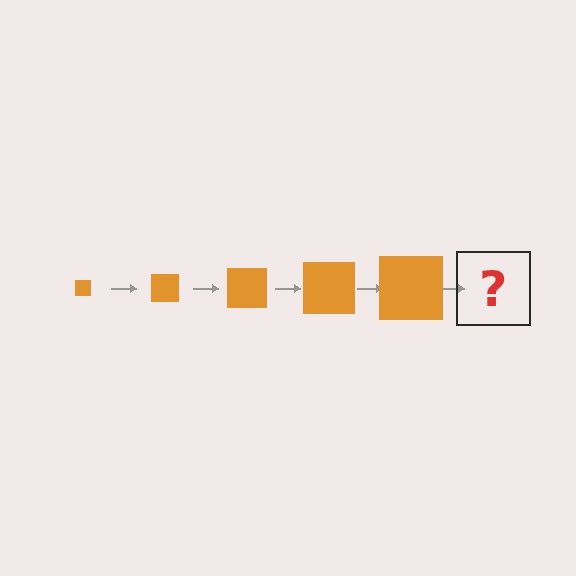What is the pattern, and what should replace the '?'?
The pattern is that the square gets progressively larger each step. The '?' should be an orange square, larger than the previous one.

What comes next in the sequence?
The next element should be an orange square, larger than the previous one.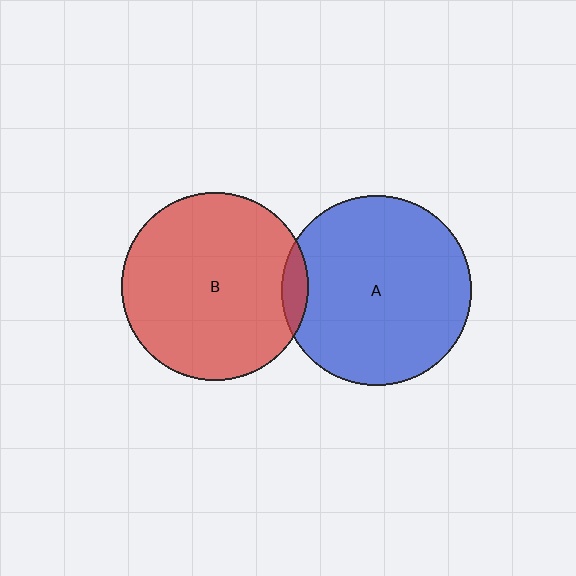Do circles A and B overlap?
Yes.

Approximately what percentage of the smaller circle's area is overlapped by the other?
Approximately 5%.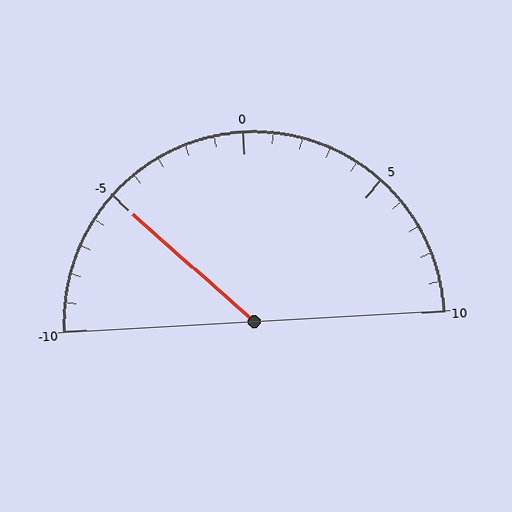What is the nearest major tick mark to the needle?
The nearest major tick mark is -5.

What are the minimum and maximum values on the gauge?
The gauge ranges from -10 to 10.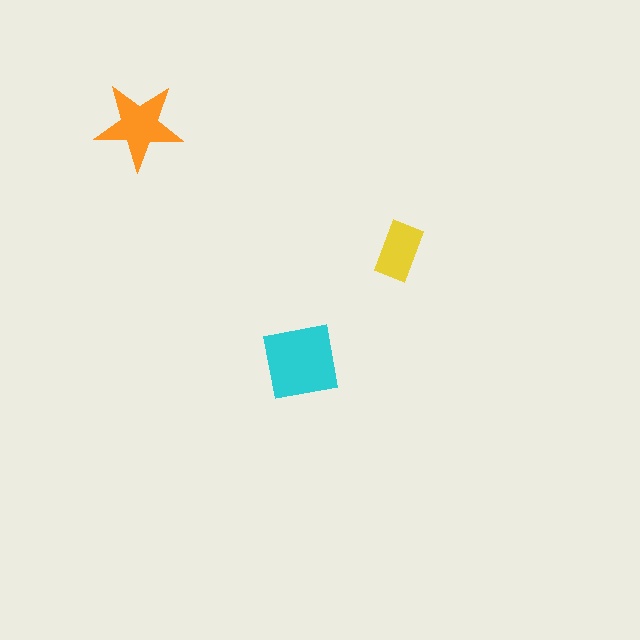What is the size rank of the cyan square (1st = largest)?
1st.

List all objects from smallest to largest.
The yellow rectangle, the orange star, the cyan square.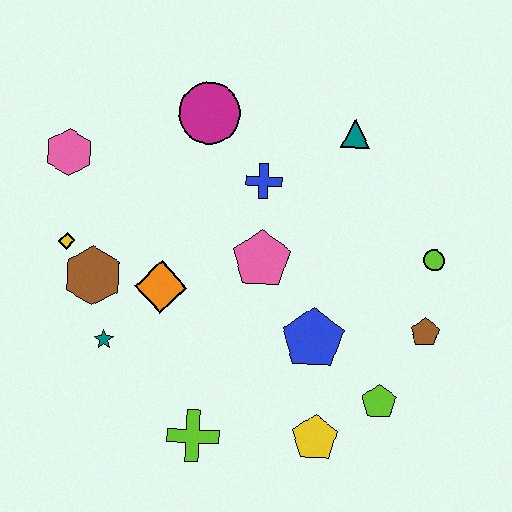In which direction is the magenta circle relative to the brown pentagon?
The magenta circle is to the left of the brown pentagon.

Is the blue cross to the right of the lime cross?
Yes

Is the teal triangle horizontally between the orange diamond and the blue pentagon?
No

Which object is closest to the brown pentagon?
The lime circle is closest to the brown pentagon.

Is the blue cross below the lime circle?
No